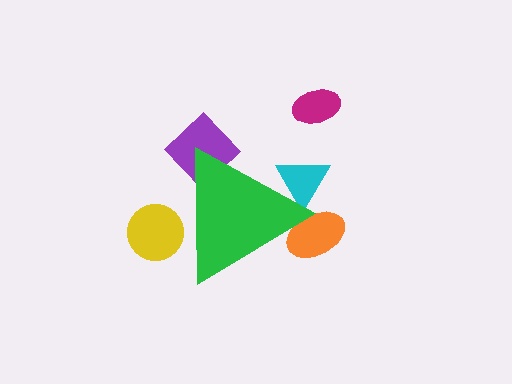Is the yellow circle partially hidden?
Yes, the yellow circle is partially hidden behind the green triangle.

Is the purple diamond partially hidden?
Yes, the purple diamond is partially hidden behind the green triangle.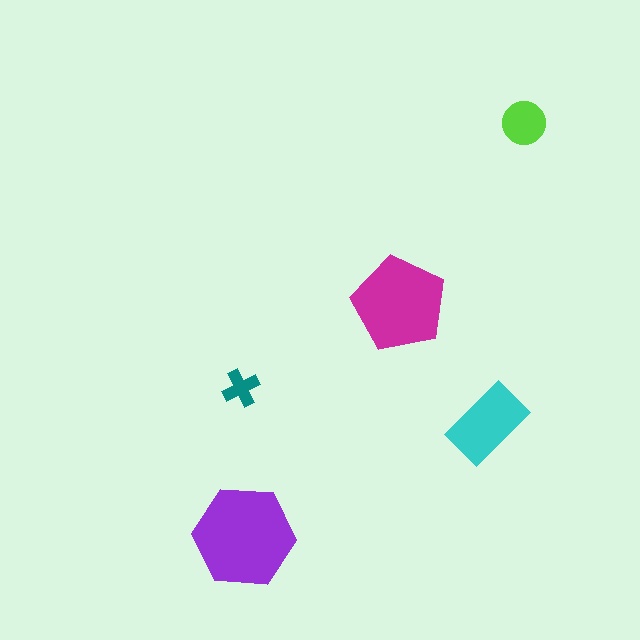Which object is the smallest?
The teal cross.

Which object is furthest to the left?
The teal cross is leftmost.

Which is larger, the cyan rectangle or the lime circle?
The cyan rectangle.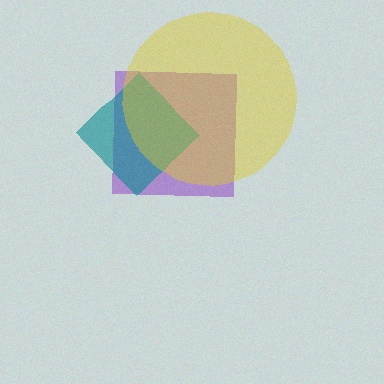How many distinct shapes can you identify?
There are 3 distinct shapes: a purple square, a teal diamond, a yellow circle.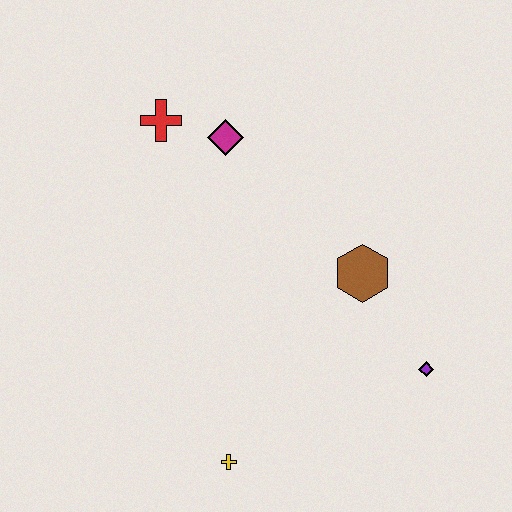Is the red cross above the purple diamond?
Yes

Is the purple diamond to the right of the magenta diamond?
Yes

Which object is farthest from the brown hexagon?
The red cross is farthest from the brown hexagon.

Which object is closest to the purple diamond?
The brown hexagon is closest to the purple diamond.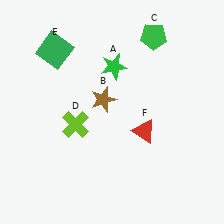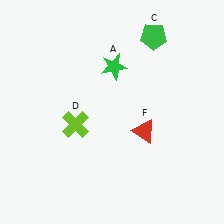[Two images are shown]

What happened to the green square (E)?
The green square (E) was removed in Image 2. It was in the top-left area of Image 1.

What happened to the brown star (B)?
The brown star (B) was removed in Image 2. It was in the top-left area of Image 1.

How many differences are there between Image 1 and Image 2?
There are 2 differences between the two images.